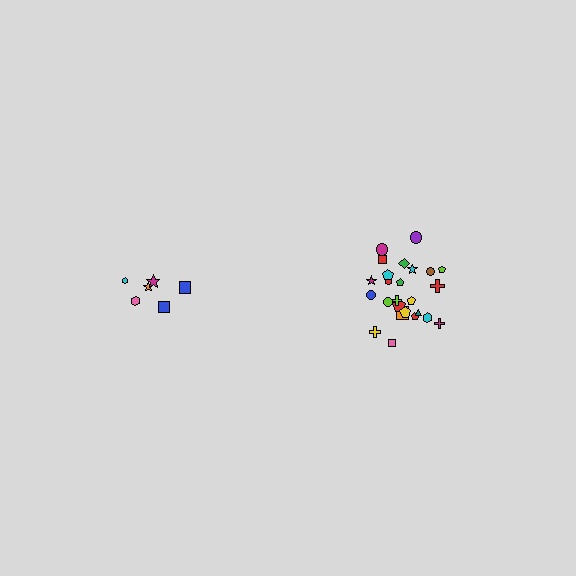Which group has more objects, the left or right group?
The right group.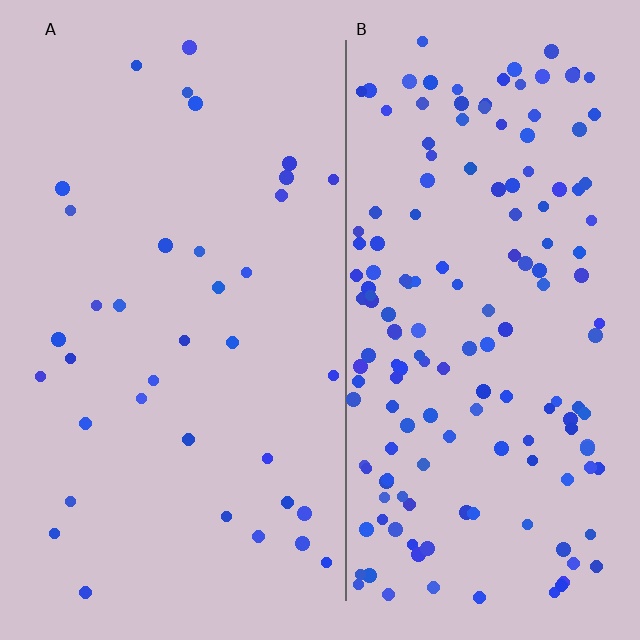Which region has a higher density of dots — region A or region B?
B (the right).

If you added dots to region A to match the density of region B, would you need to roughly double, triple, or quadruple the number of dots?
Approximately quadruple.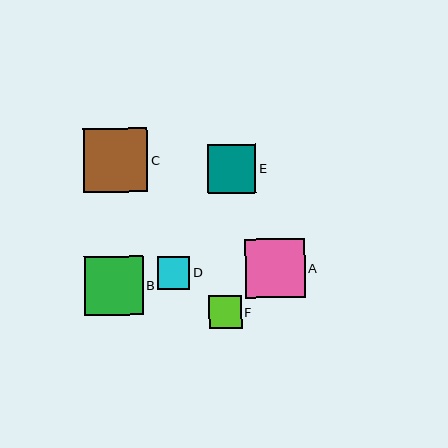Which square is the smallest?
Square D is the smallest with a size of approximately 33 pixels.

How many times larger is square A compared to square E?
Square A is approximately 1.2 times the size of square E.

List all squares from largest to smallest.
From largest to smallest: C, A, B, E, F, D.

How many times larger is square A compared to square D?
Square A is approximately 1.8 times the size of square D.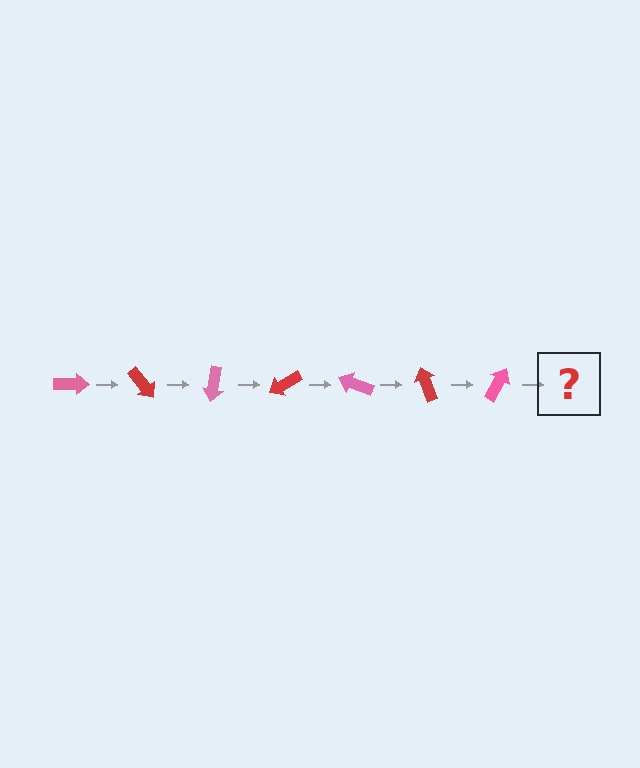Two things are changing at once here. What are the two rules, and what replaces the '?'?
The two rules are that it rotates 50 degrees each step and the color cycles through pink and red. The '?' should be a red arrow, rotated 350 degrees from the start.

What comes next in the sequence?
The next element should be a red arrow, rotated 350 degrees from the start.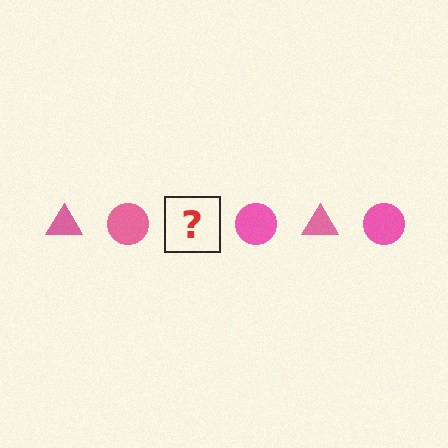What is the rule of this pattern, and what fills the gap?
The rule is that the pattern cycles through triangle, circle shapes in pink. The gap should be filled with a pink triangle.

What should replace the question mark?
The question mark should be replaced with a pink triangle.